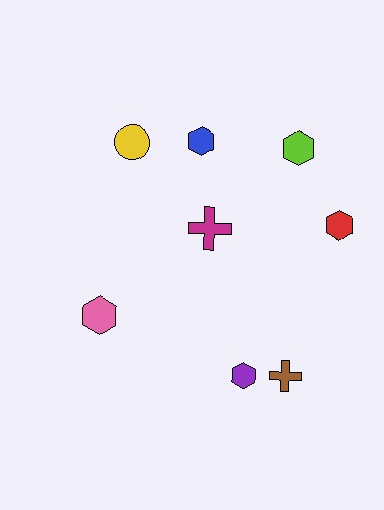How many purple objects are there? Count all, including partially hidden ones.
There is 1 purple object.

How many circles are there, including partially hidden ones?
There is 1 circle.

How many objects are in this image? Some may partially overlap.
There are 8 objects.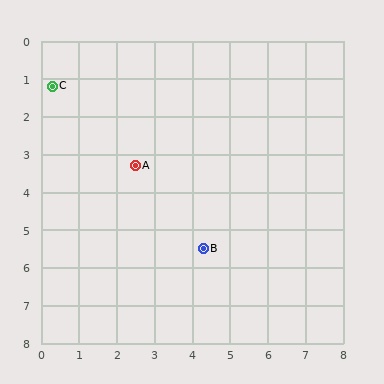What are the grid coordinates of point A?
Point A is at approximately (2.5, 3.3).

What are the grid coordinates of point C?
Point C is at approximately (0.3, 1.2).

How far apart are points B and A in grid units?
Points B and A are about 2.8 grid units apart.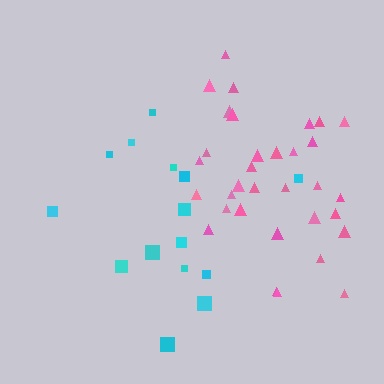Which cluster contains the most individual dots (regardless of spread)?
Pink (33).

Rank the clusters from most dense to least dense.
pink, cyan.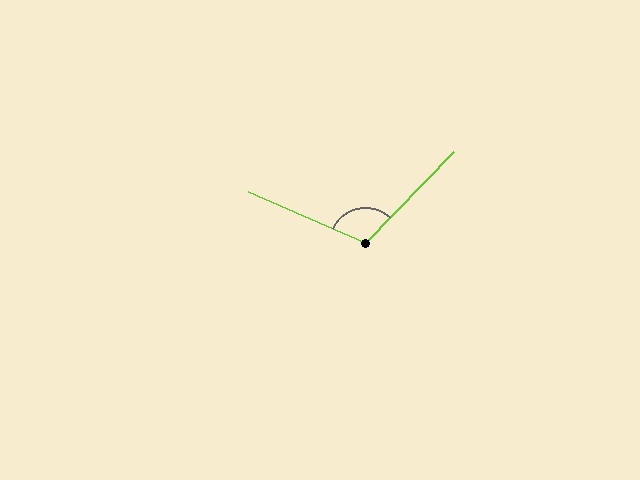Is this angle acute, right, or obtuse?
It is obtuse.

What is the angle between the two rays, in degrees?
Approximately 111 degrees.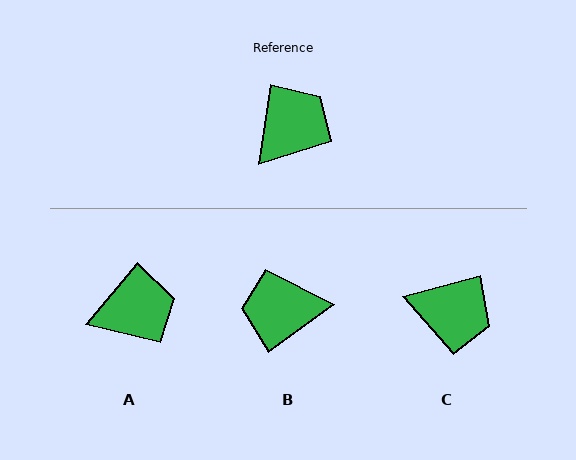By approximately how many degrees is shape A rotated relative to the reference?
Approximately 31 degrees clockwise.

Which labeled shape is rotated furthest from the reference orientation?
B, about 135 degrees away.